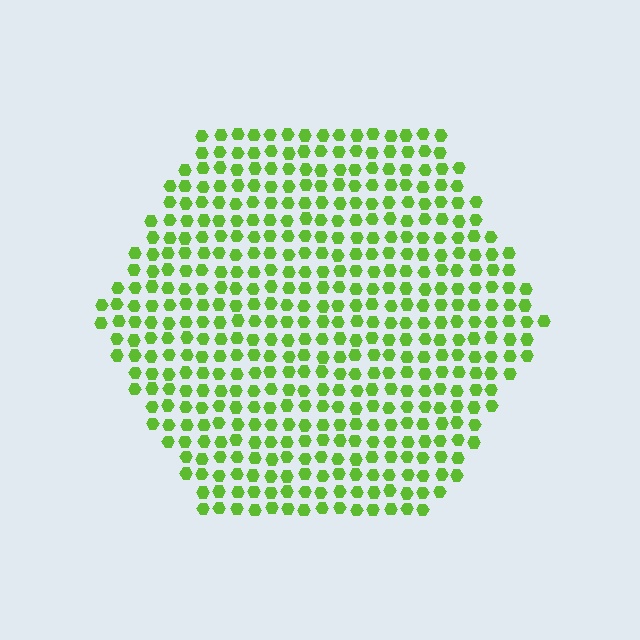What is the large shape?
The large shape is a hexagon.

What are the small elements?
The small elements are hexagons.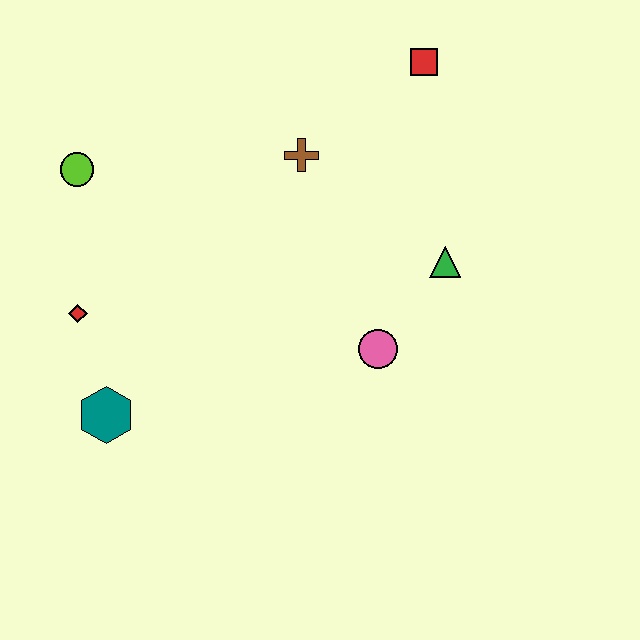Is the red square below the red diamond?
No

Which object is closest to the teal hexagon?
The red diamond is closest to the teal hexagon.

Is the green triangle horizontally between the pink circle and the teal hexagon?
No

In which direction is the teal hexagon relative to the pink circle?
The teal hexagon is to the left of the pink circle.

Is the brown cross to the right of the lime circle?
Yes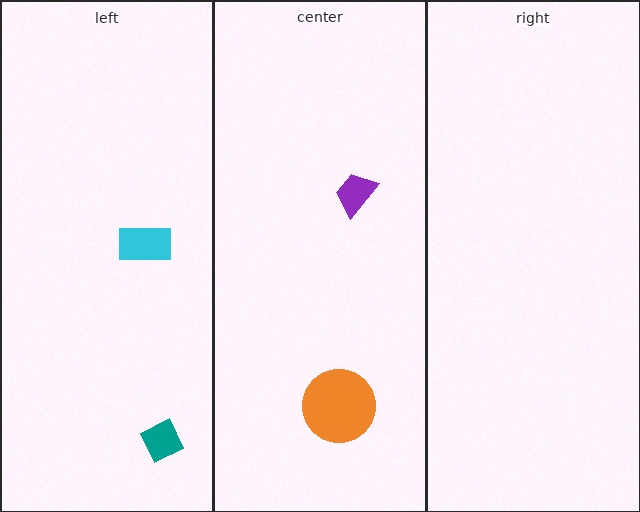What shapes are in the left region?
The cyan rectangle, the teal diamond.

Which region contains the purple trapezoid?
The center region.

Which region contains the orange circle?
The center region.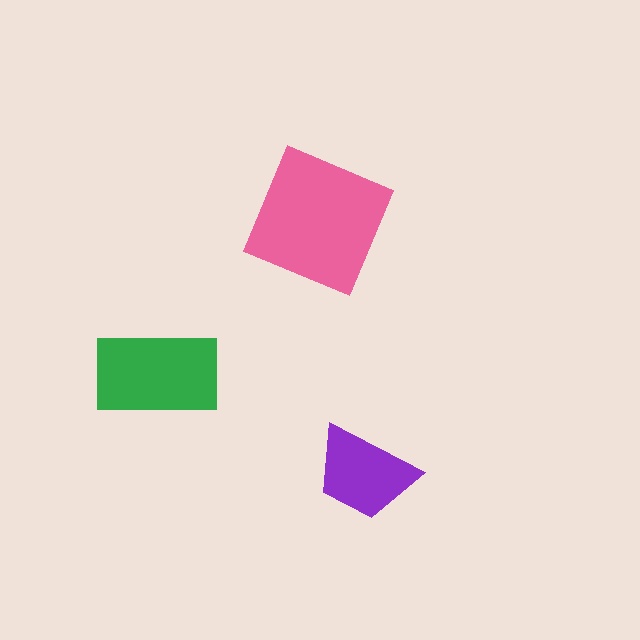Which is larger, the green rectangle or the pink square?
The pink square.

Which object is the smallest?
The purple trapezoid.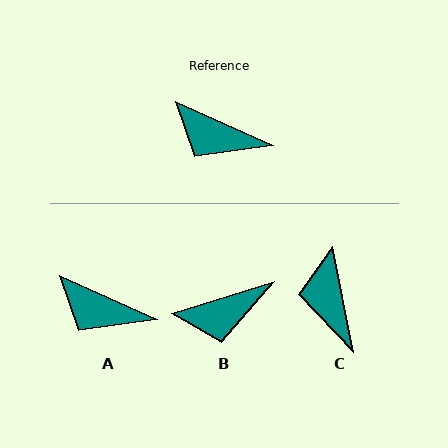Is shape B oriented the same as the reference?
No, it is off by about 41 degrees.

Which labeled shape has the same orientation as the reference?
A.